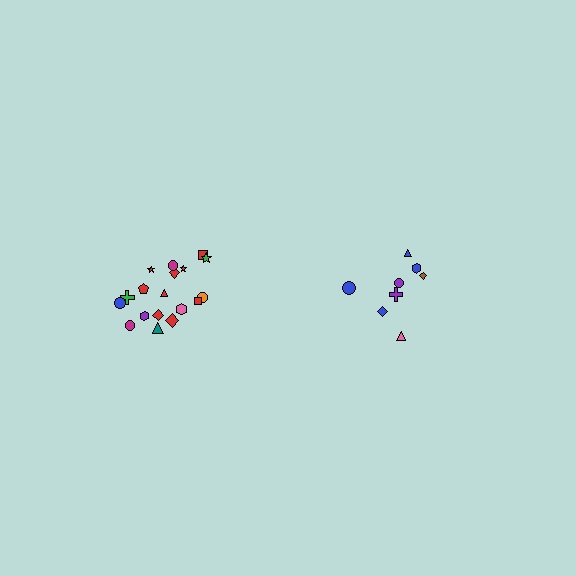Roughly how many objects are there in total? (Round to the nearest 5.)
Roughly 25 objects in total.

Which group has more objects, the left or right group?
The left group.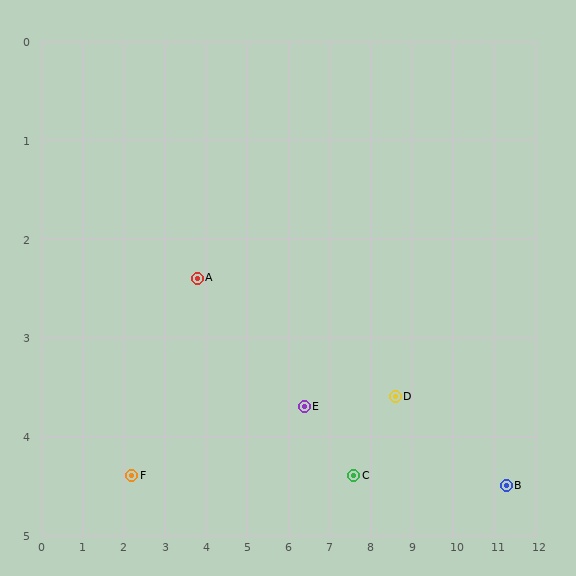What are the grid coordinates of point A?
Point A is at approximately (3.8, 2.4).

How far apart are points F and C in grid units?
Points F and C are about 5.4 grid units apart.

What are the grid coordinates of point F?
Point F is at approximately (2.2, 4.4).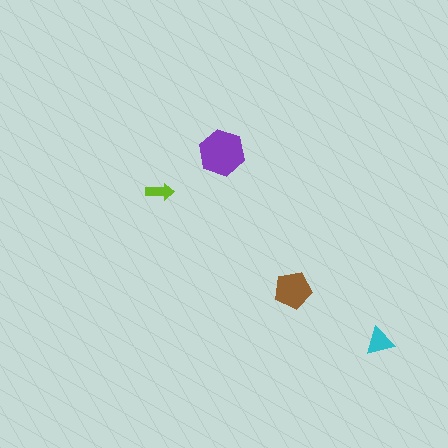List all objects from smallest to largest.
The lime arrow, the cyan triangle, the brown pentagon, the purple hexagon.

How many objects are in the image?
There are 4 objects in the image.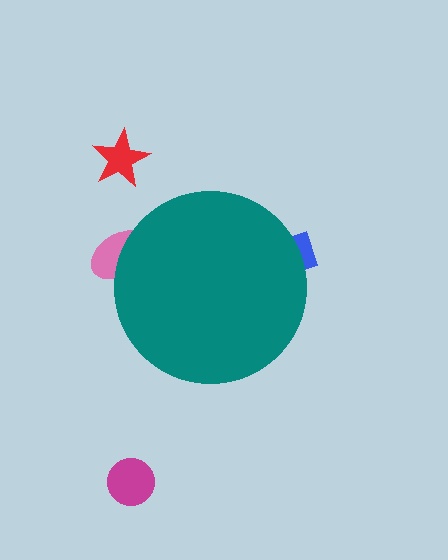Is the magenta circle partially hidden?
No, the magenta circle is fully visible.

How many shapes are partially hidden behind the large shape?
2 shapes are partially hidden.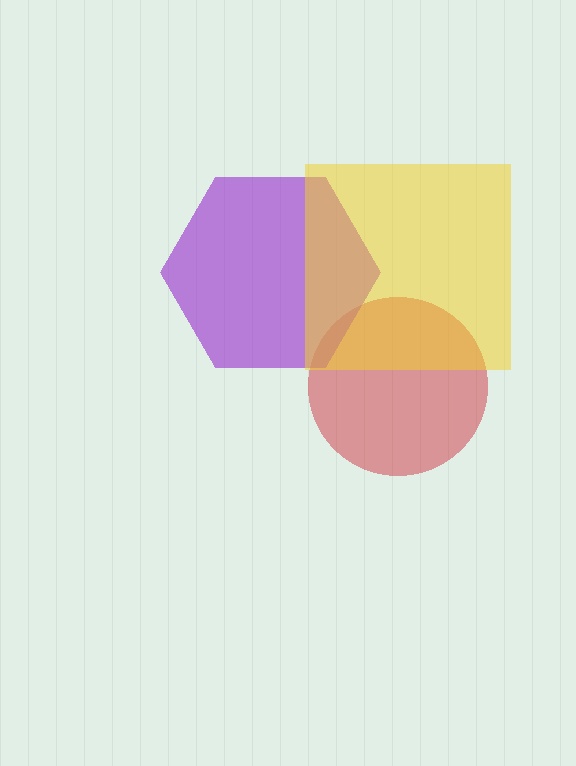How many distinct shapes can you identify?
There are 3 distinct shapes: a red circle, a purple hexagon, a yellow square.